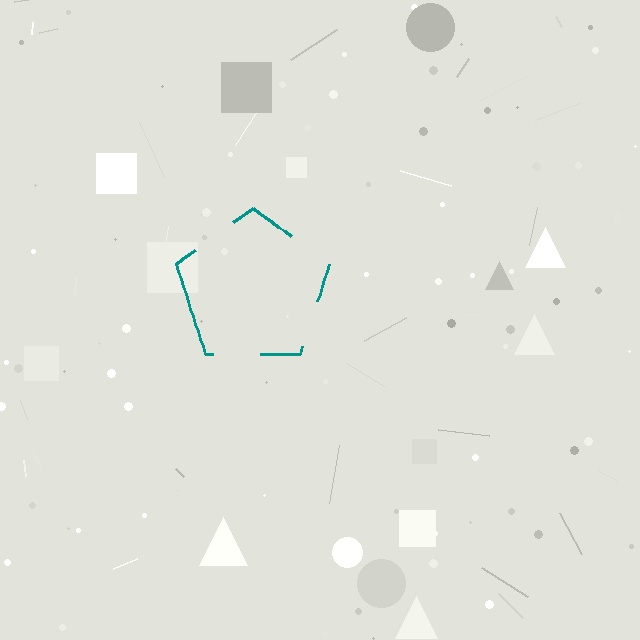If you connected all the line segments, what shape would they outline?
They would outline a pentagon.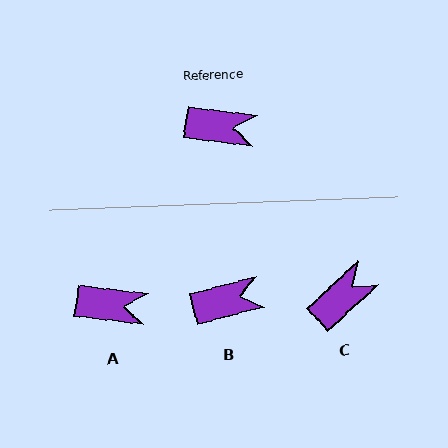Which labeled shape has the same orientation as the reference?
A.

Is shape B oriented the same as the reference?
No, it is off by about 22 degrees.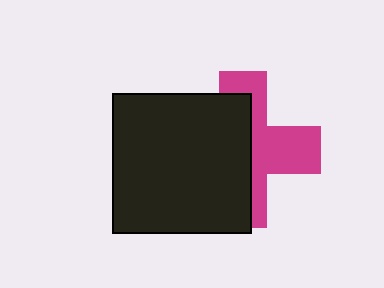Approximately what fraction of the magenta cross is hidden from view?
Roughly 55% of the magenta cross is hidden behind the black square.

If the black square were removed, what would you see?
You would see the complete magenta cross.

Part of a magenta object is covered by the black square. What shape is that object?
It is a cross.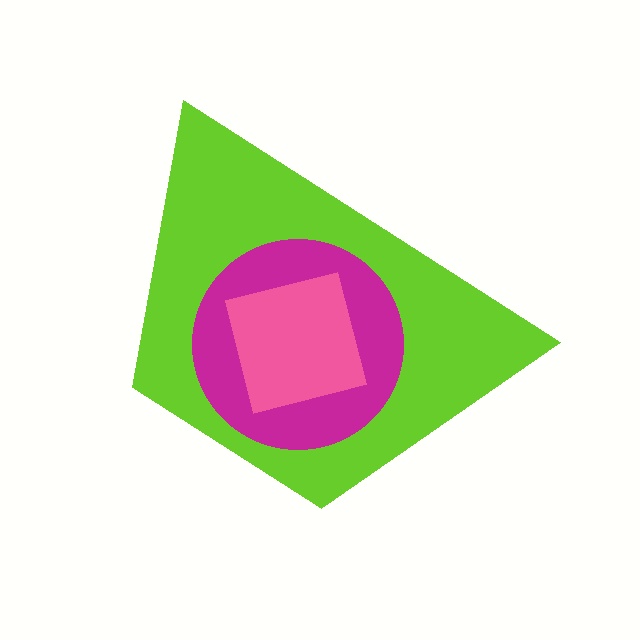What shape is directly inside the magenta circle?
The pink square.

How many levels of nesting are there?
3.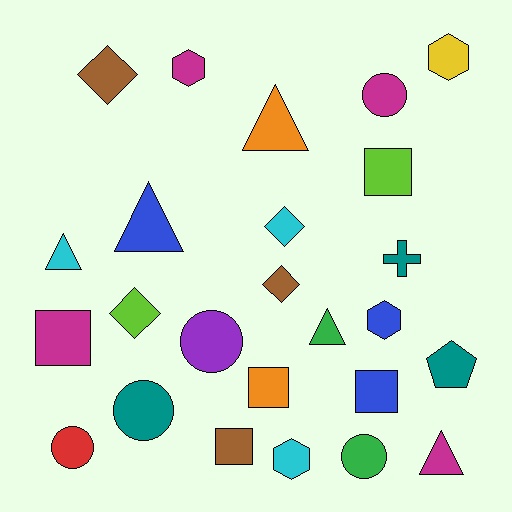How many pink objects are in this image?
There are no pink objects.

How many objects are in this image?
There are 25 objects.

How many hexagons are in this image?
There are 4 hexagons.